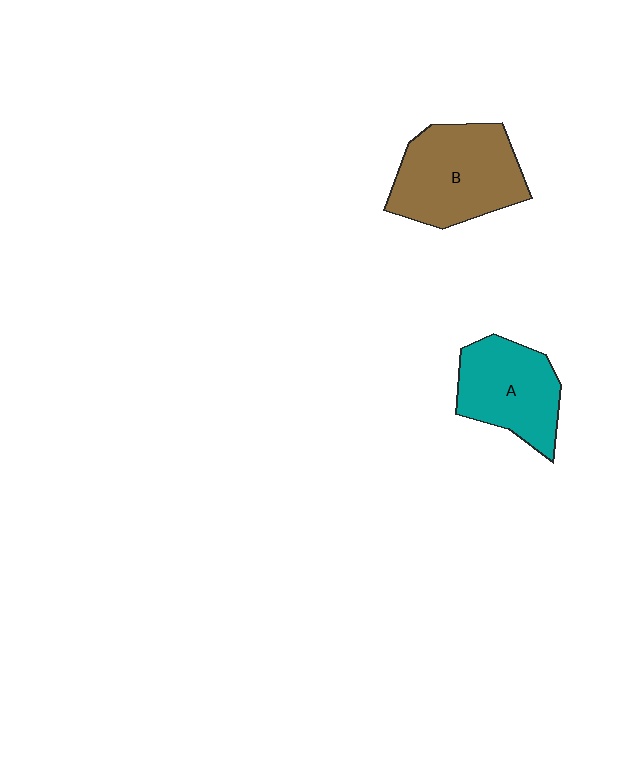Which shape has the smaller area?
Shape A (teal).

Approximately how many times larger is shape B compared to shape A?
Approximately 1.3 times.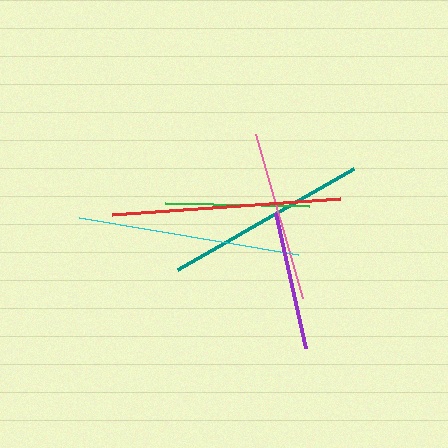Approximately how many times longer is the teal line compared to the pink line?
The teal line is approximately 1.2 times the length of the pink line.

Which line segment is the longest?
The red line is the longest at approximately 229 pixels.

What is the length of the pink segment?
The pink segment is approximately 171 pixels long.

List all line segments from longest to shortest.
From longest to shortest: red, cyan, teal, pink, green, purple.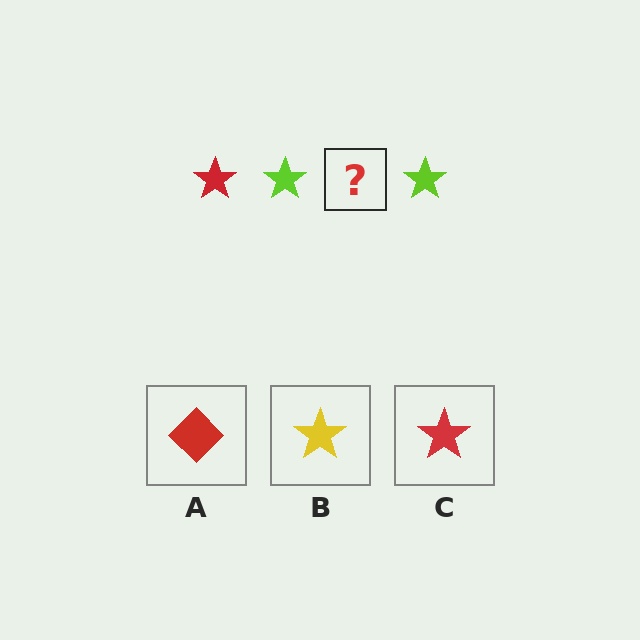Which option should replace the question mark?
Option C.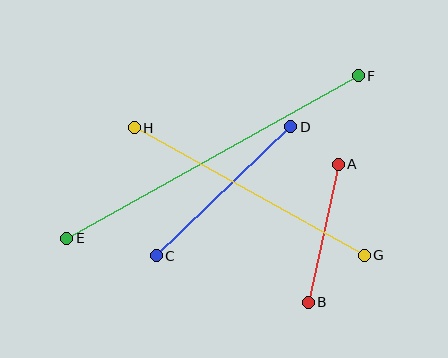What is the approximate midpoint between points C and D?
The midpoint is at approximately (224, 191) pixels.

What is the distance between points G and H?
The distance is approximately 263 pixels.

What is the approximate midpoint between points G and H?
The midpoint is at approximately (249, 191) pixels.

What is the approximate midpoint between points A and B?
The midpoint is at approximately (323, 233) pixels.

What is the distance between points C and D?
The distance is approximately 186 pixels.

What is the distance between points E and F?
The distance is approximately 334 pixels.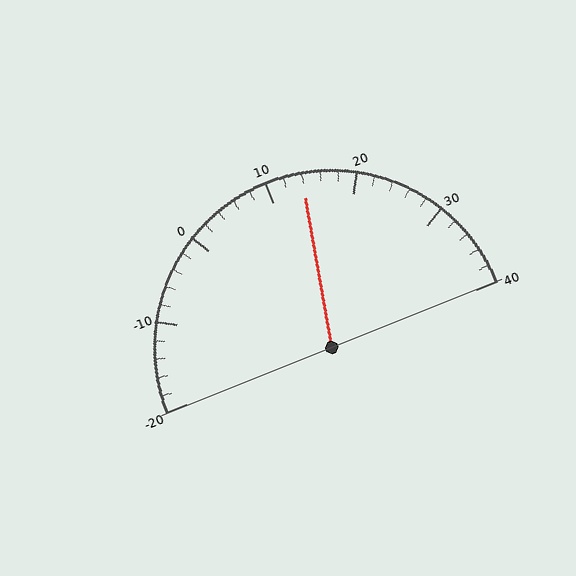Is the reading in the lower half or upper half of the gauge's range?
The reading is in the upper half of the range (-20 to 40).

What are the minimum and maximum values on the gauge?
The gauge ranges from -20 to 40.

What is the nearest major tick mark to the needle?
The nearest major tick mark is 10.